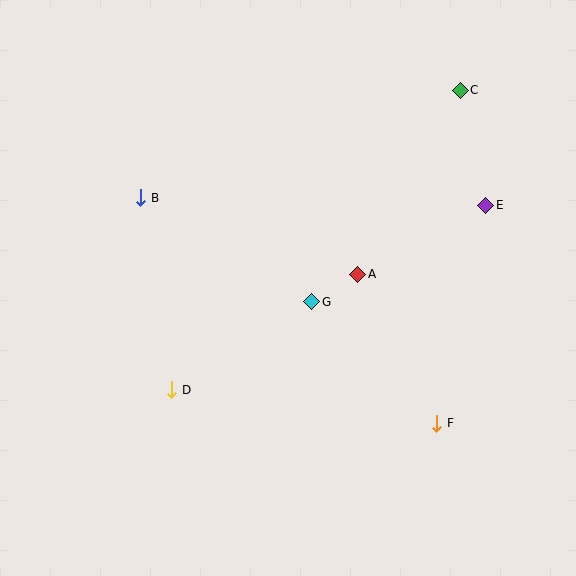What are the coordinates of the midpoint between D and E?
The midpoint between D and E is at (329, 297).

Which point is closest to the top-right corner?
Point C is closest to the top-right corner.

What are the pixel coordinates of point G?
Point G is at (312, 302).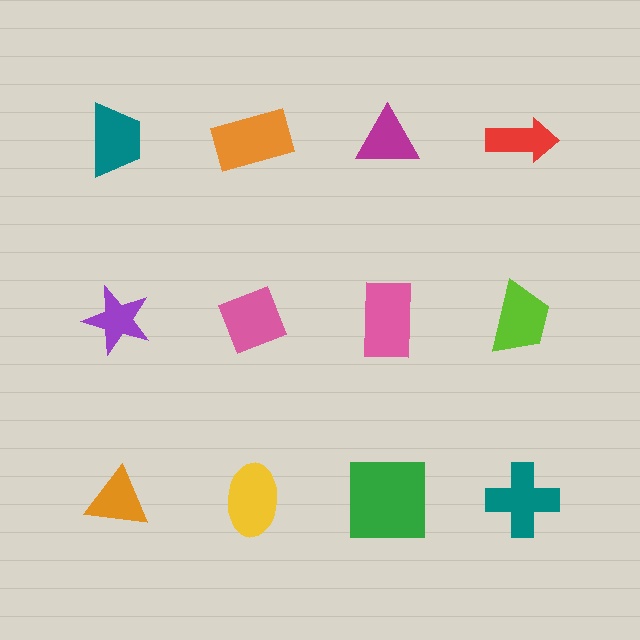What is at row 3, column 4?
A teal cross.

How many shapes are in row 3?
4 shapes.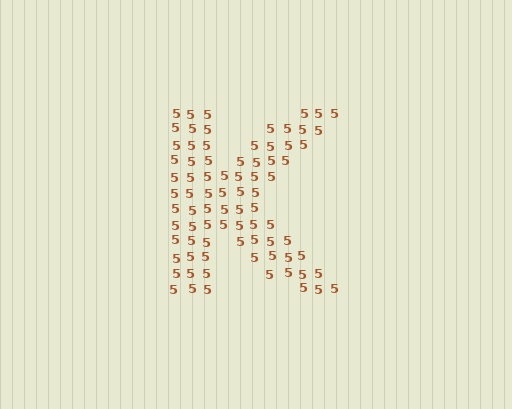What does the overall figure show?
The overall figure shows the letter K.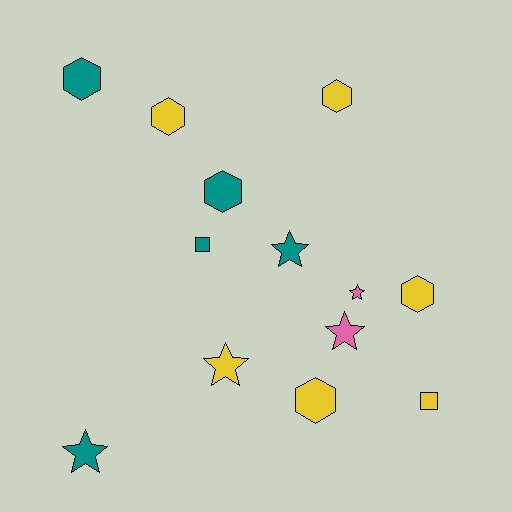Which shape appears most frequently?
Hexagon, with 6 objects.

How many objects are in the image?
There are 13 objects.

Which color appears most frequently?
Yellow, with 6 objects.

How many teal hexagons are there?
There are 2 teal hexagons.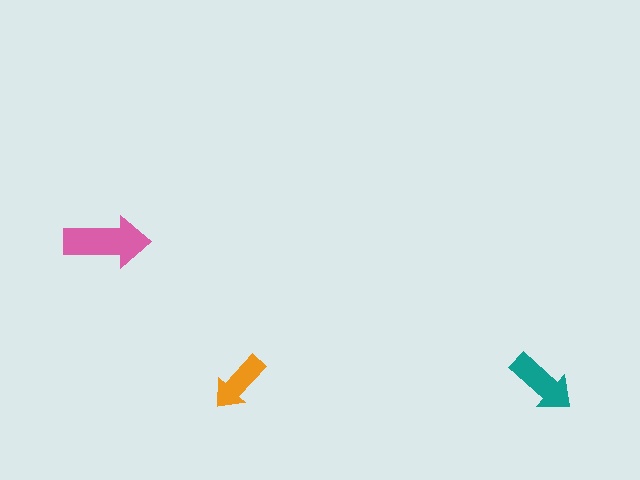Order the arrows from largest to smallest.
the pink one, the teal one, the orange one.